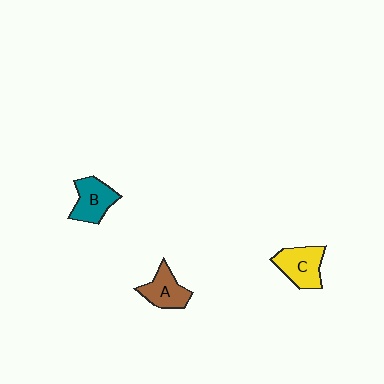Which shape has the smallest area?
Shape A (brown).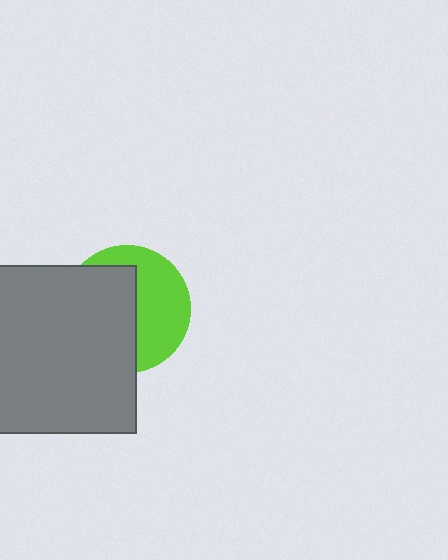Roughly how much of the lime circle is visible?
About half of it is visible (roughly 46%).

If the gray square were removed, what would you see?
You would see the complete lime circle.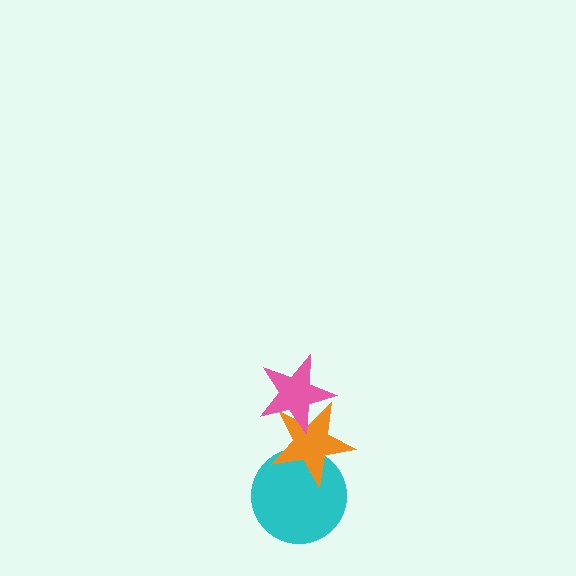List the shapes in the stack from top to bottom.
From top to bottom: the pink star, the orange star, the cyan circle.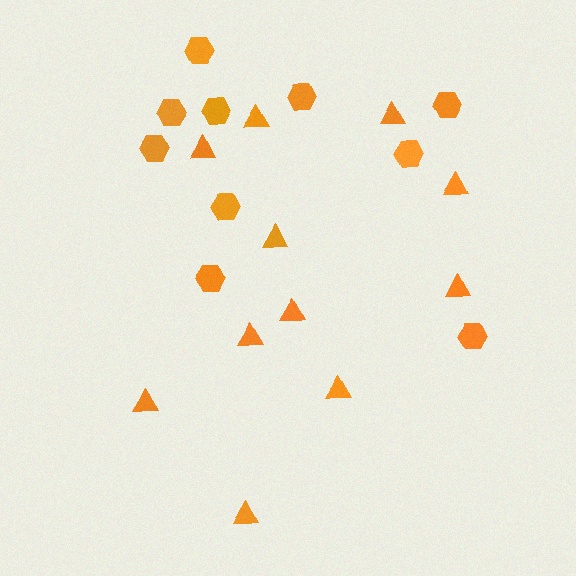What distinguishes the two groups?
There are 2 groups: one group of hexagons (10) and one group of triangles (11).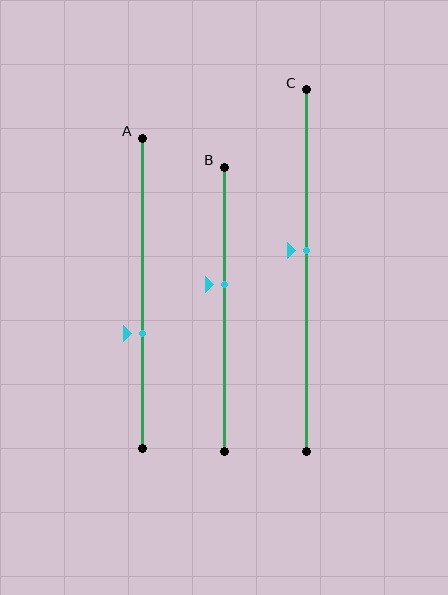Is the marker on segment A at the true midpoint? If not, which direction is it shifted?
No, the marker on segment A is shifted downward by about 13% of the segment length.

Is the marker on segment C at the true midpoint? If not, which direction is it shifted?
No, the marker on segment C is shifted upward by about 6% of the segment length.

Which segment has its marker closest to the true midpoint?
Segment C has its marker closest to the true midpoint.